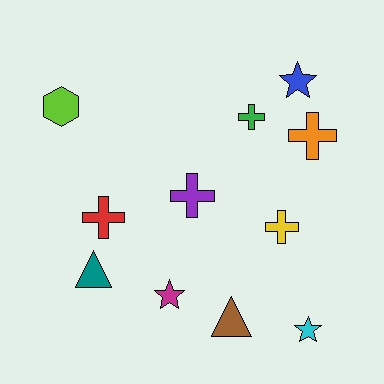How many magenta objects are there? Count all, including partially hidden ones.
There is 1 magenta object.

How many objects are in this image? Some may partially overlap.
There are 11 objects.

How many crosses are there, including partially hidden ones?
There are 5 crosses.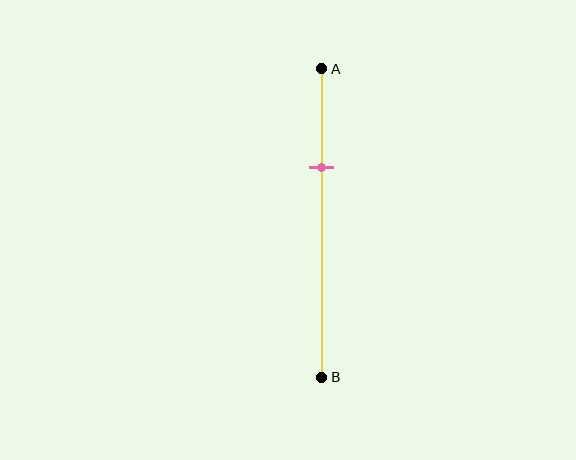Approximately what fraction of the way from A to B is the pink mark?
The pink mark is approximately 30% of the way from A to B.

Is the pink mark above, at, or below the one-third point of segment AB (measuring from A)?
The pink mark is approximately at the one-third point of segment AB.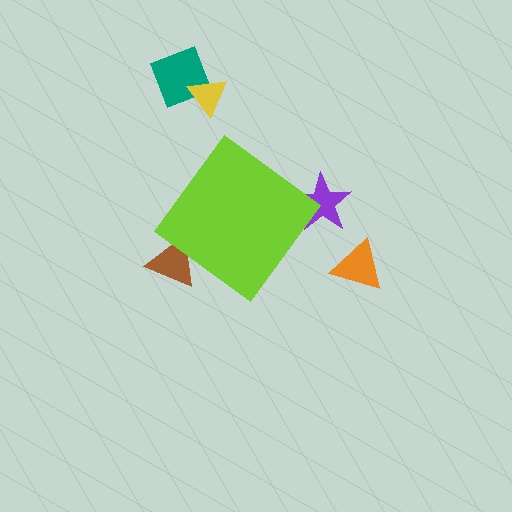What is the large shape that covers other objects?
A lime diamond.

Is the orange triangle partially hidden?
No, the orange triangle is fully visible.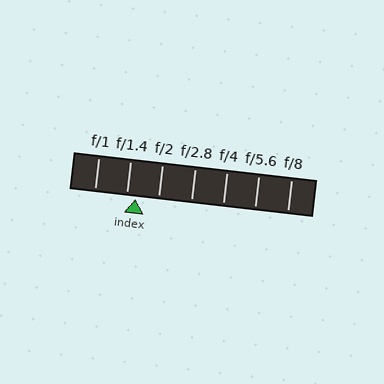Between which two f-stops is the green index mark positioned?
The index mark is between f/1.4 and f/2.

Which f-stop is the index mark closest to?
The index mark is closest to f/1.4.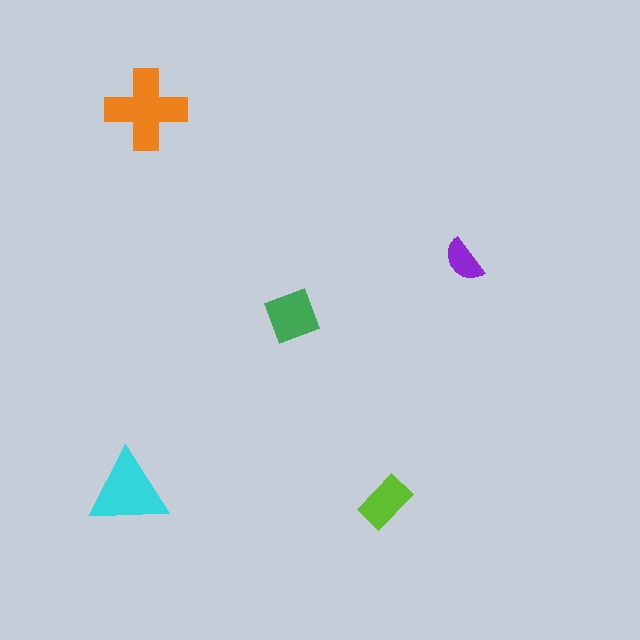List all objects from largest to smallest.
The orange cross, the cyan triangle, the green diamond, the lime rectangle, the purple semicircle.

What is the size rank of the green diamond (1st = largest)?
3rd.